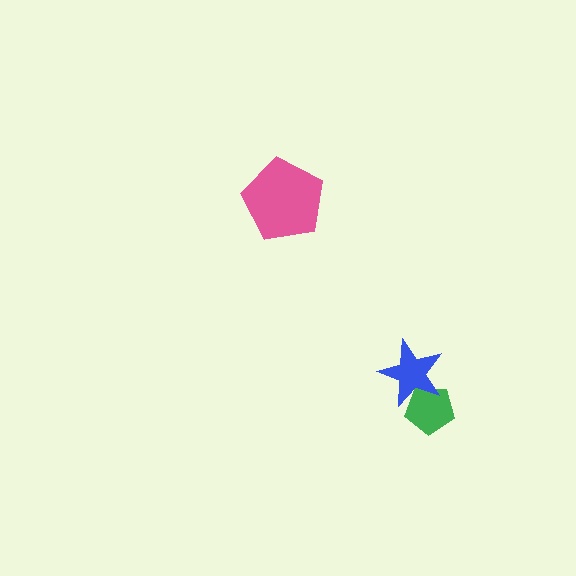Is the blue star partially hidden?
No, no other shape covers it.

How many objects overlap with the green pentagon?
1 object overlaps with the green pentagon.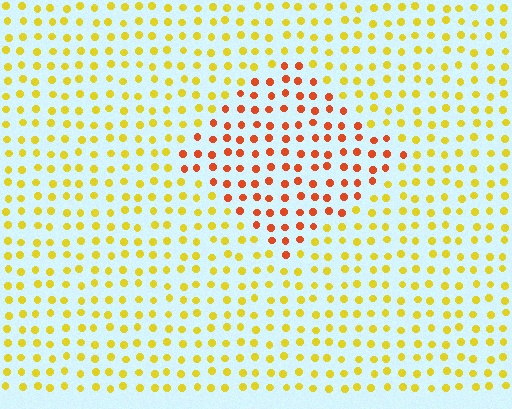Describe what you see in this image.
The image is filled with small yellow elements in a uniform arrangement. A diamond-shaped region is visible where the elements are tinted to a slightly different hue, forming a subtle color boundary.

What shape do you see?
I see a diamond.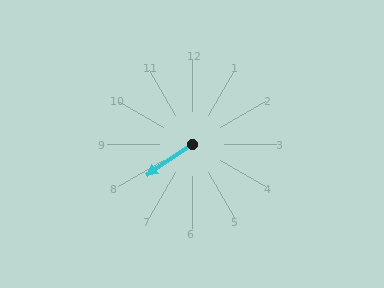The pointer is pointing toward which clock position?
Roughly 8 o'clock.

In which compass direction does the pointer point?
Southwest.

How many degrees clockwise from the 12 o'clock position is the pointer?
Approximately 235 degrees.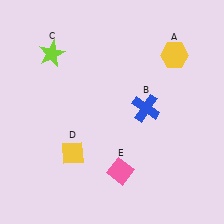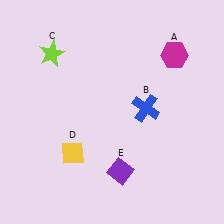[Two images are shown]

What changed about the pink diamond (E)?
In Image 1, E is pink. In Image 2, it changed to purple.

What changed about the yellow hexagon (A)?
In Image 1, A is yellow. In Image 2, it changed to magenta.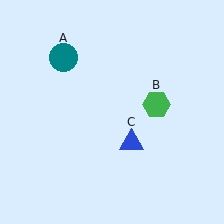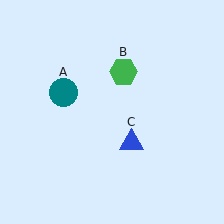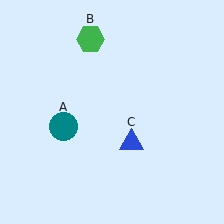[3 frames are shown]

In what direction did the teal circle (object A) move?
The teal circle (object A) moved down.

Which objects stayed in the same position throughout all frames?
Blue triangle (object C) remained stationary.